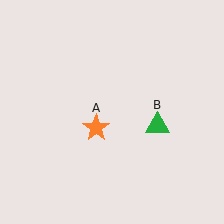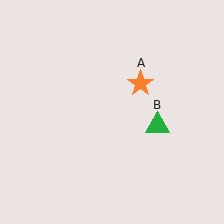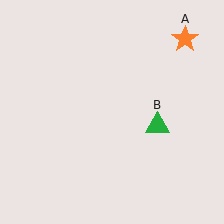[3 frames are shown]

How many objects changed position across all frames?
1 object changed position: orange star (object A).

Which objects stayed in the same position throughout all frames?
Green triangle (object B) remained stationary.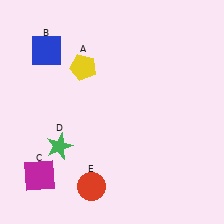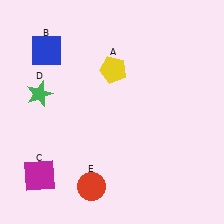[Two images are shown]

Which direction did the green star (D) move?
The green star (D) moved up.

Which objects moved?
The objects that moved are: the yellow pentagon (A), the green star (D).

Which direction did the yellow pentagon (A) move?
The yellow pentagon (A) moved right.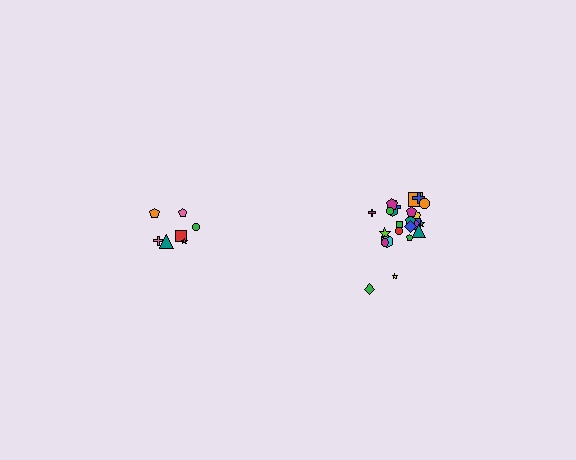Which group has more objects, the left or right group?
The right group.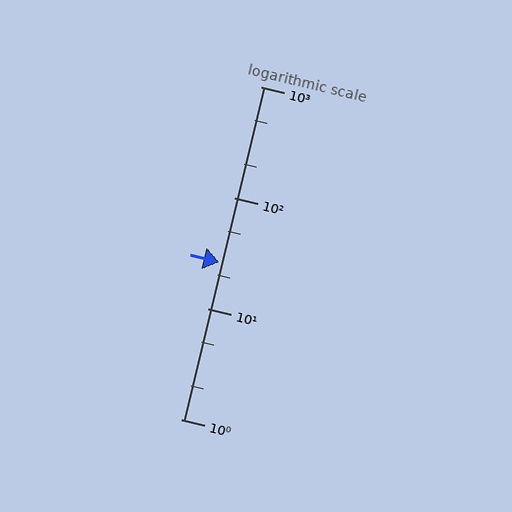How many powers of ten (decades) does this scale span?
The scale spans 3 decades, from 1 to 1000.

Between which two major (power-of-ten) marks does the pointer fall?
The pointer is between 10 and 100.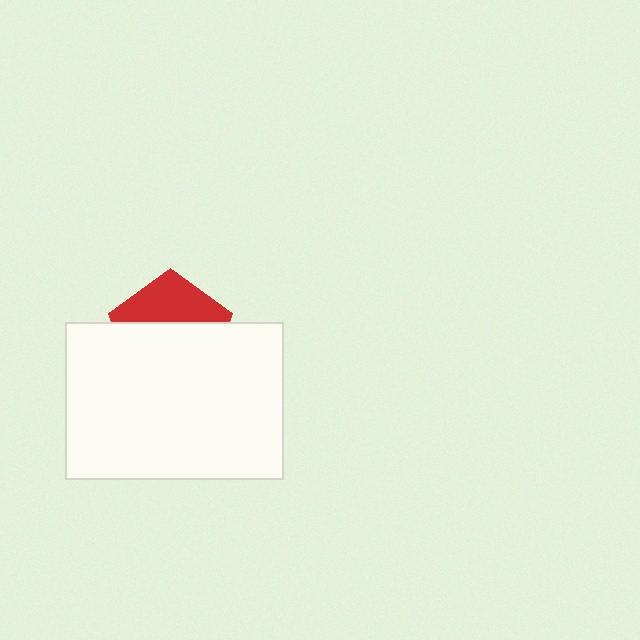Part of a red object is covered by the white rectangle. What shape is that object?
It is a pentagon.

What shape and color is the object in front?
The object in front is a white rectangle.